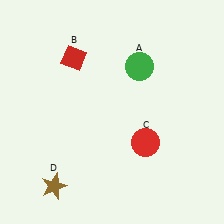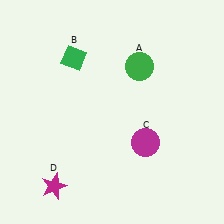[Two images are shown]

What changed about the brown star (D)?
In Image 1, D is brown. In Image 2, it changed to magenta.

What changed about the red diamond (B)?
In Image 1, B is red. In Image 2, it changed to green.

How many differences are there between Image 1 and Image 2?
There are 3 differences between the two images.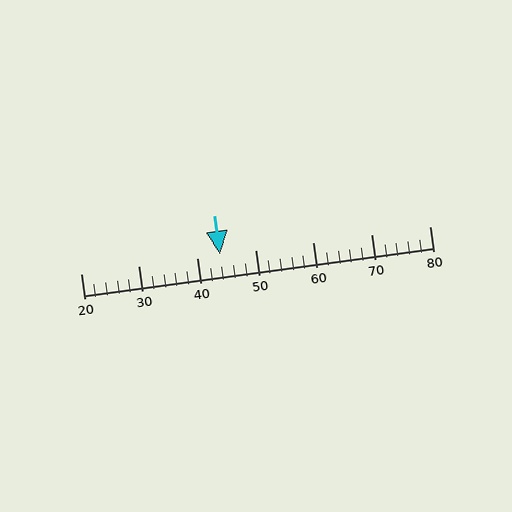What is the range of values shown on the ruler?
The ruler shows values from 20 to 80.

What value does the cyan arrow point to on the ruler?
The cyan arrow points to approximately 44.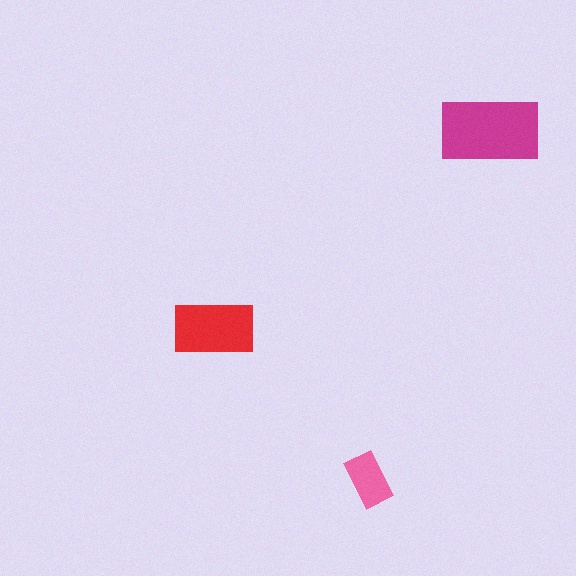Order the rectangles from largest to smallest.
the magenta one, the red one, the pink one.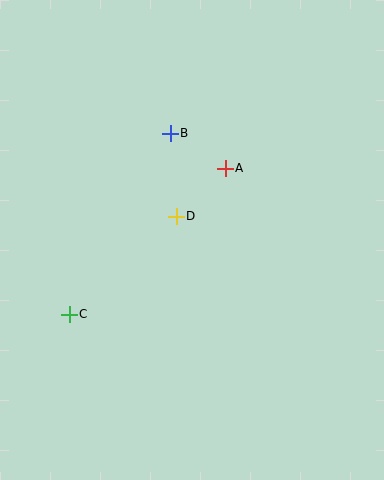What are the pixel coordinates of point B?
Point B is at (170, 133).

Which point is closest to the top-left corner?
Point B is closest to the top-left corner.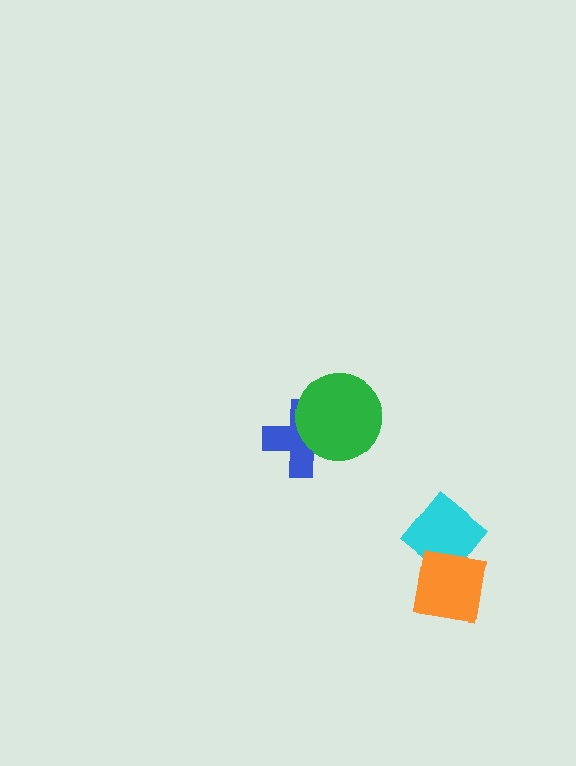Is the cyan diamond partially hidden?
Yes, it is partially covered by another shape.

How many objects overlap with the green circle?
1 object overlaps with the green circle.